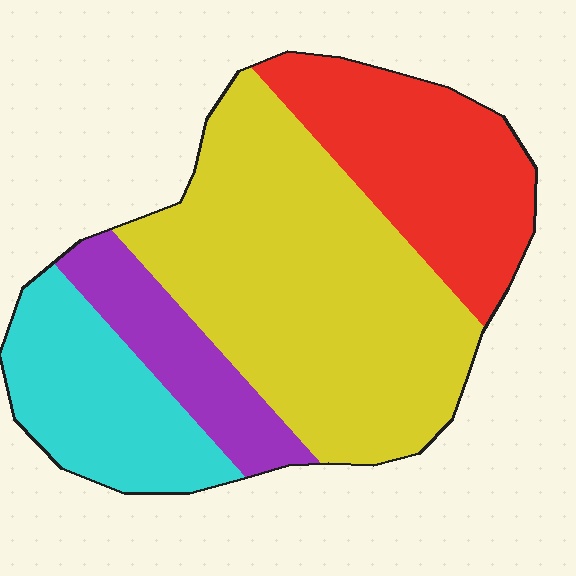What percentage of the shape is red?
Red takes up about one quarter (1/4) of the shape.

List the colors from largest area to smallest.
From largest to smallest: yellow, red, cyan, purple.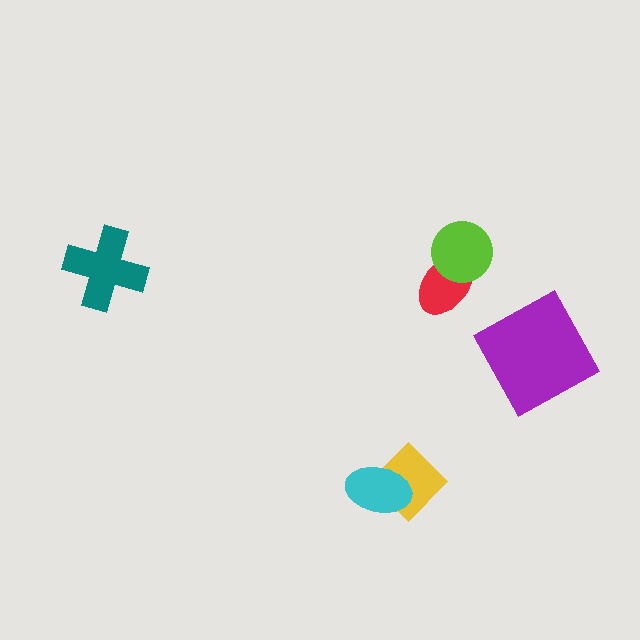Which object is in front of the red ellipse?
The lime circle is in front of the red ellipse.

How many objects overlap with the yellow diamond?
1 object overlaps with the yellow diamond.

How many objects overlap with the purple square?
0 objects overlap with the purple square.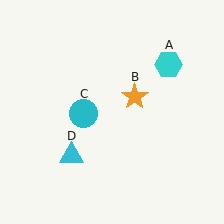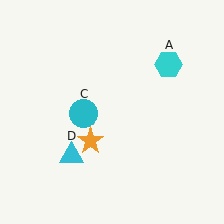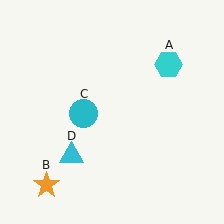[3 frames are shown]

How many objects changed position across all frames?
1 object changed position: orange star (object B).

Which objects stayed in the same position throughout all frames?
Cyan hexagon (object A) and cyan circle (object C) and cyan triangle (object D) remained stationary.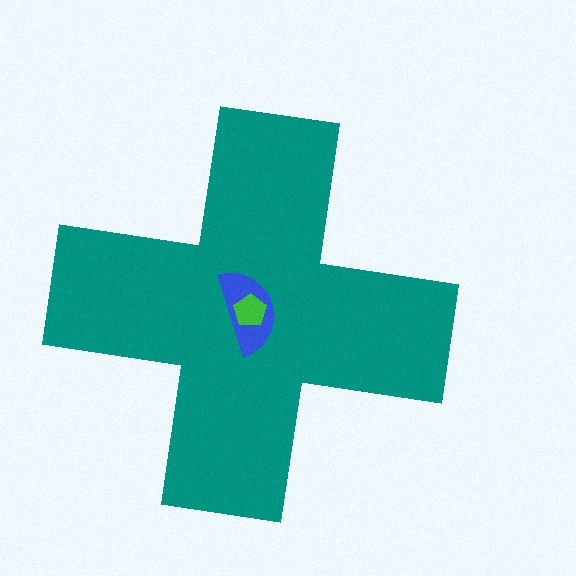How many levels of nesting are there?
3.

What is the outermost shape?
The teal cross.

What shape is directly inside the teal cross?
The blue semicircle.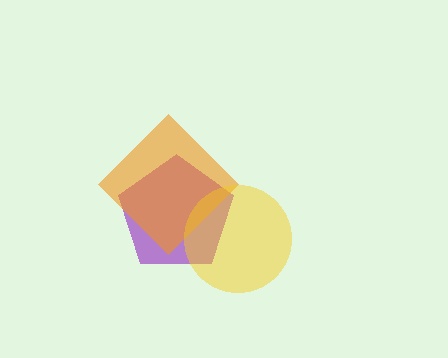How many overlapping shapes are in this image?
There are 3 overlapping shapes in the image.